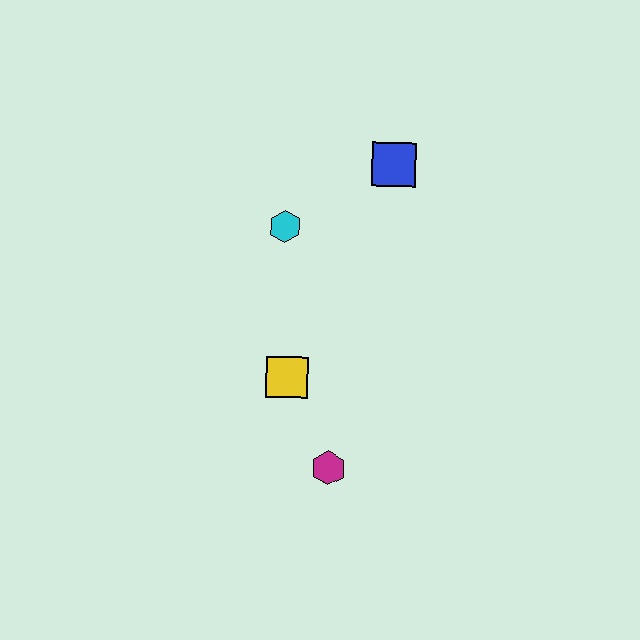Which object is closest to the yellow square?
The magenta hexagon is closest to the yellow square.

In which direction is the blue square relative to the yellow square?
The blue square is above the yellow square.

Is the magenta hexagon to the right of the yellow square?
Yes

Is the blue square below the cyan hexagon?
No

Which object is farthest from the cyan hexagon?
The magenta hexagon is farthest from the cyan hexagon.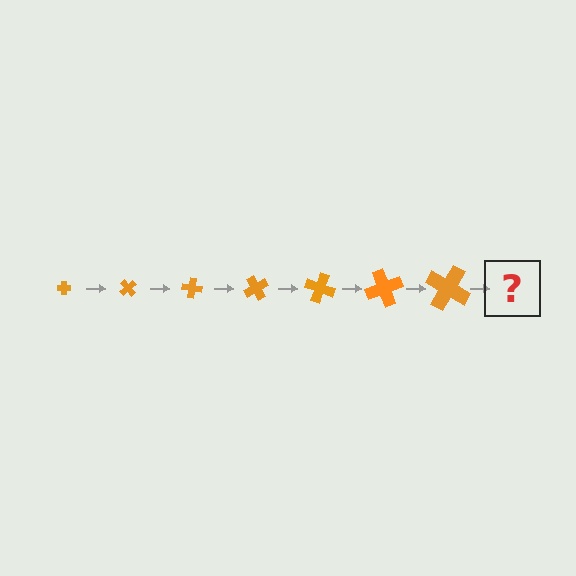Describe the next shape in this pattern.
It should be a cross, larger than the previous one and rotated 350 degrees from the start.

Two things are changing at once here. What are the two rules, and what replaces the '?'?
The two rules are that the cross grows larger each step and it rotates 50 degrees each step. The '?' should be a cross, larger than the previous one and rotated 350 degrees from the start.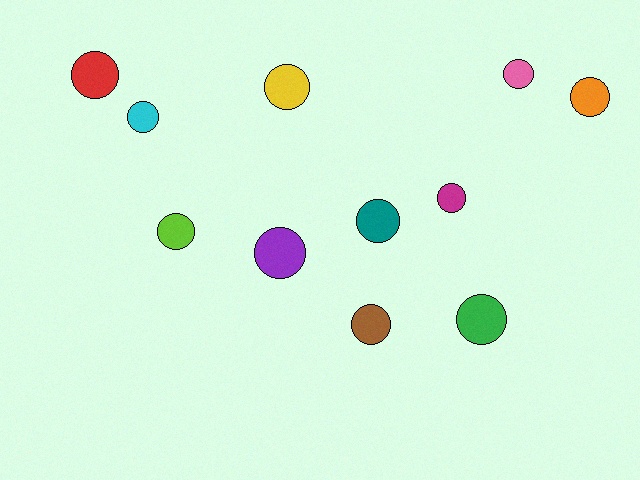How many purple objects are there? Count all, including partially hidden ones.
There is 1 purple object.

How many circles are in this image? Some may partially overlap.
There are 11 circles.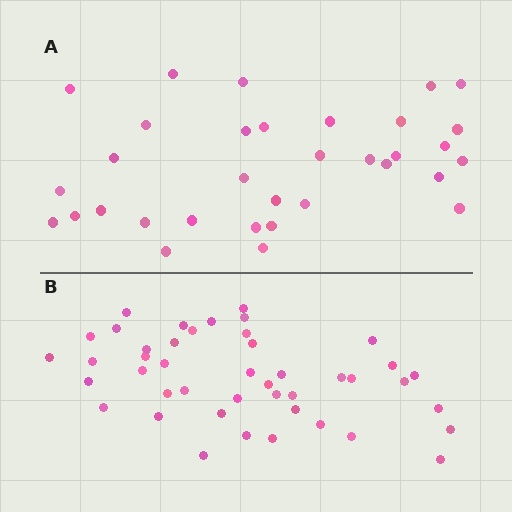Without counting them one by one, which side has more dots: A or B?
Region B (the bottom region) has more dots.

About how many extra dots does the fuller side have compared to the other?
Region B has roughly 12 or so more dots than region A.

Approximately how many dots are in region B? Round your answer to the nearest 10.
About 40 dots. (The exact count is 44, which rounds to 40.)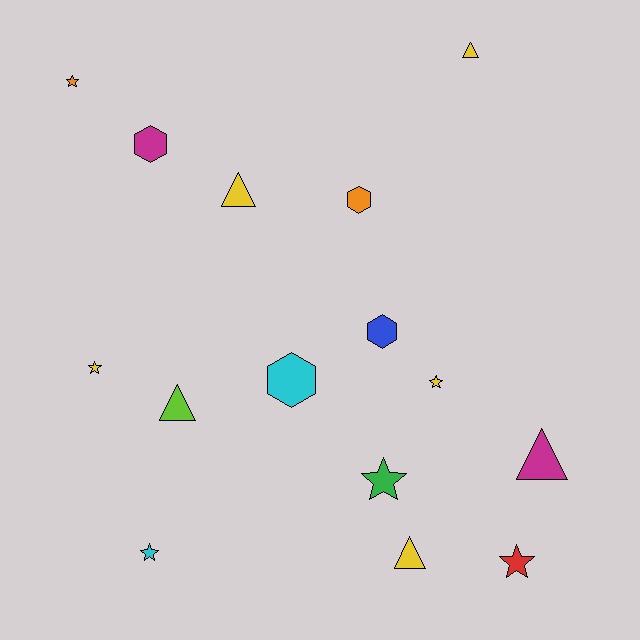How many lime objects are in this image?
There is 1 lime object.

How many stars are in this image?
There are 6 stars.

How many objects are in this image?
There are 15 objects.